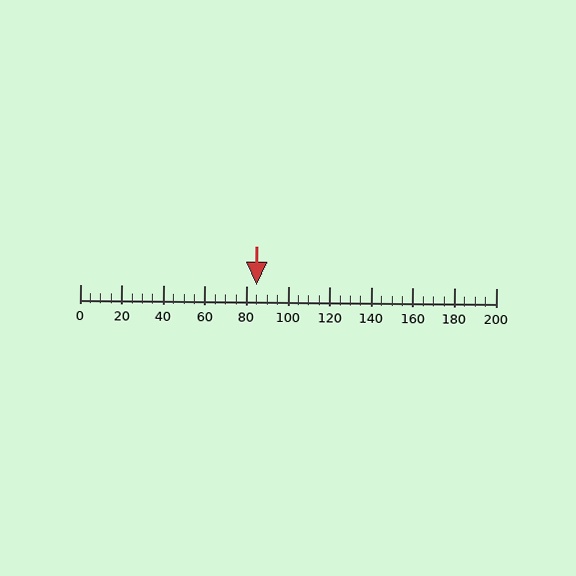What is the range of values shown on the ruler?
The ruler shows values from 0 to 200.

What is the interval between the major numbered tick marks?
The major tick marks are spaced 20 units apart.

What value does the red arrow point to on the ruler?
The red arrow points to approximately 85.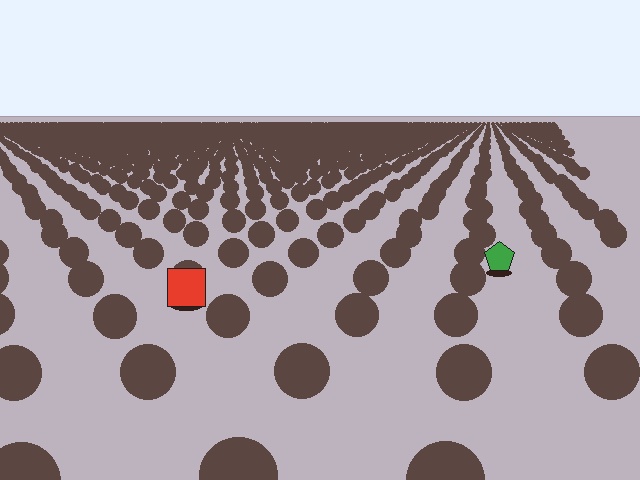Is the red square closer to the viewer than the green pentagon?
Yes. The red square is closer — you can tell from the texture gradient: the ground texture is coarser near it.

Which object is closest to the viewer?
The red square is closest. The texture marks near it are larger and more spread out.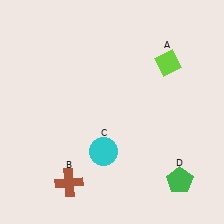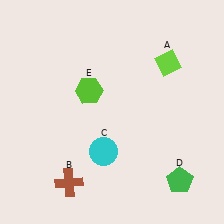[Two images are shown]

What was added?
A lime hexagon (E) was added in Image 2.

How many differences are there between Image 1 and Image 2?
There is 1 difference between the two images.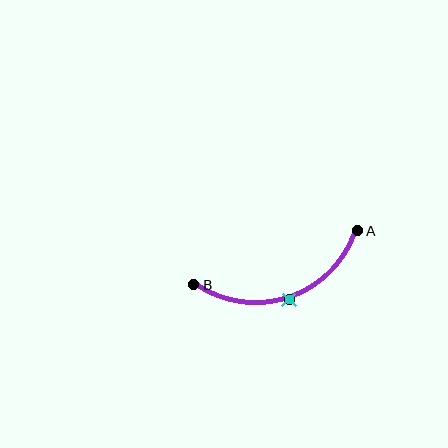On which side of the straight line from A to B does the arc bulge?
The arc bulges below the straight line connecting A and B.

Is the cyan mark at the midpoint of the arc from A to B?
Yes. The cyan mark lies on the arc at equal arc-length from both A and B — it is the arc midpoint.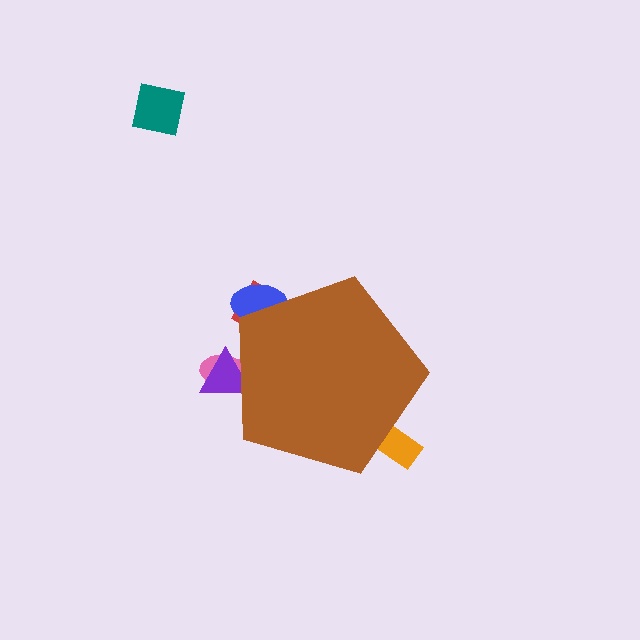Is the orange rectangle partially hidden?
Yes, the orange rectangle is partially hidden behind the brown pentagon.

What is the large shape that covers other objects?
A brown pentagon.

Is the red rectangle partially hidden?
Yes, the red rectangle is partially hidden behind the brown pentagon.